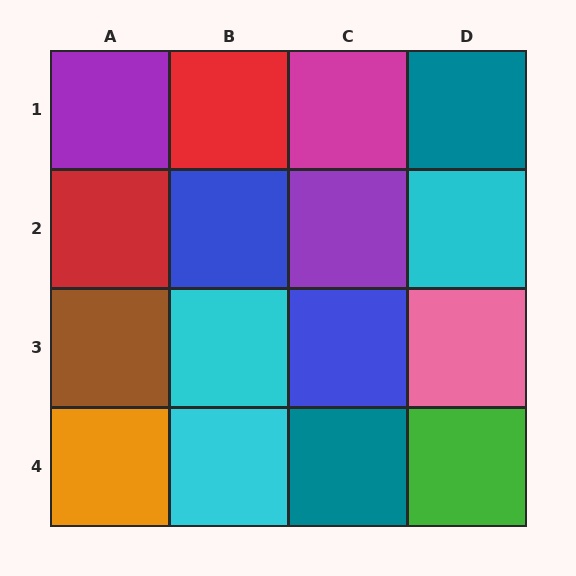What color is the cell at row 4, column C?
Teal.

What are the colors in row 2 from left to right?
Red, blue, purple, cyan.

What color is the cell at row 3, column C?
Blue.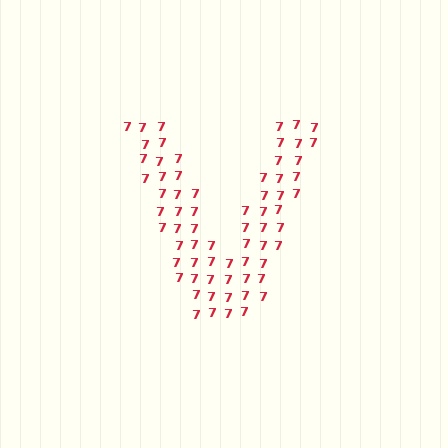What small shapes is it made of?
It is made of small digit 7's.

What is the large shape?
The large shape is the letter V.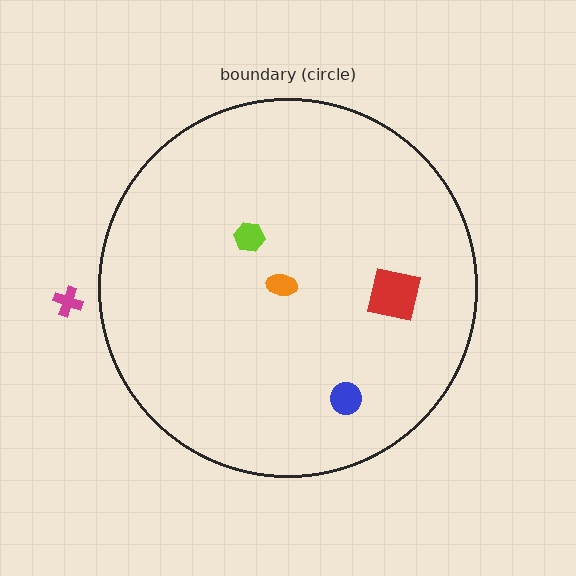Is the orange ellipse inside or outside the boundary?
Inside.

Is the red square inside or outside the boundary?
Inside.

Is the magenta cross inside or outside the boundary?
Outside.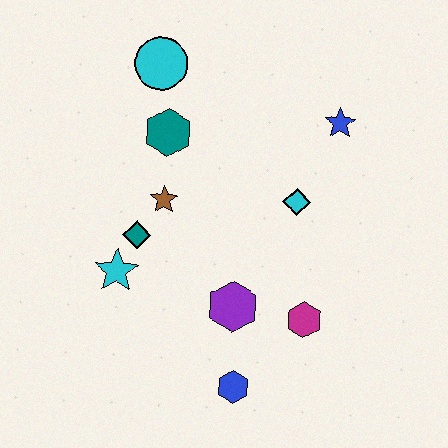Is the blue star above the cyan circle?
No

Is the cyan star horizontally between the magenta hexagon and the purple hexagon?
No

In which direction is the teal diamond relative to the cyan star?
The teal diamond is above the cyan star.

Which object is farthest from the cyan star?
The blue star is farthest from the cyan star.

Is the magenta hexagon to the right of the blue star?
No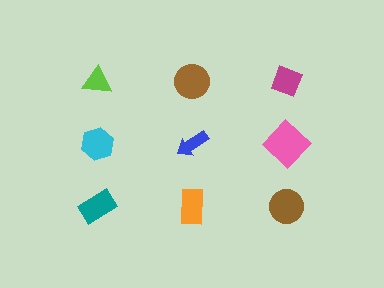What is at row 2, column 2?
A blue arrow.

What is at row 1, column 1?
A lime triangle.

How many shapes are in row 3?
3 shapes.